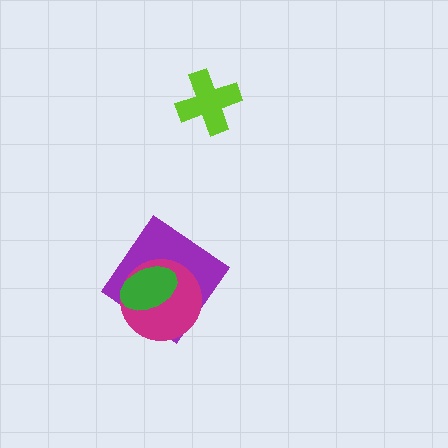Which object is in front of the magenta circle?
The green ellipse is in front of the magenta circle.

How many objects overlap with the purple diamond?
2 objects overlap with the purple diamond.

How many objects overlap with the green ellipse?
2 objects overlap with the green ellipse.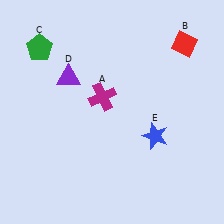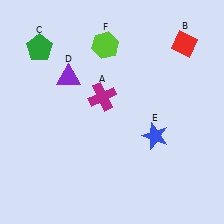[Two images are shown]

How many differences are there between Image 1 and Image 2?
There is 1 difference between the two images.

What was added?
A lime hexagon (F) was added in Image 2.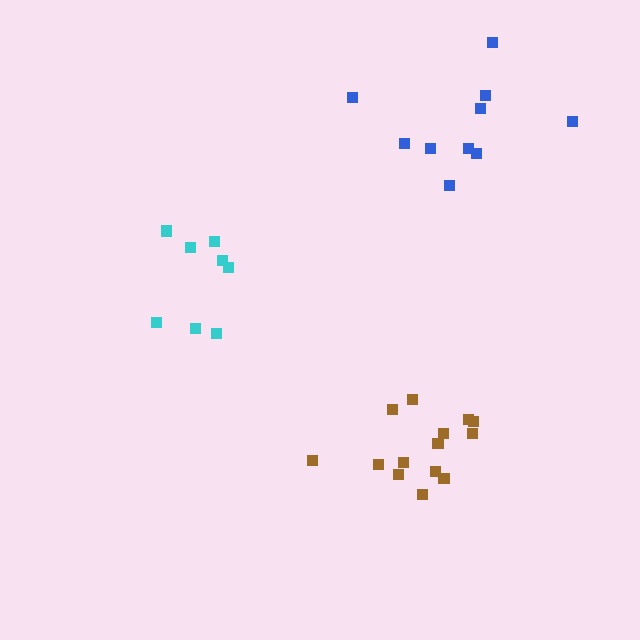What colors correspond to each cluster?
The clusters are colored: cyan, blue, brown.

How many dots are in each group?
Group 1: 8 dots, Group 2: 10 dots, Group 3: 14 dots (32 total).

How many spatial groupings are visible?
There are 3 spatial groupings.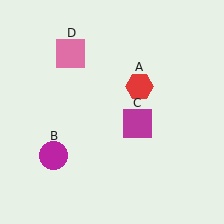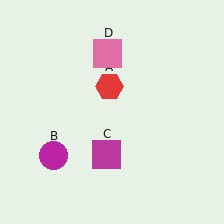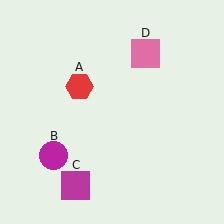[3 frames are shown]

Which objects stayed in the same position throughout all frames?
Magenta circle (object B) remained stationary.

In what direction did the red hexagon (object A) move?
The red hexagon (object A) moved left.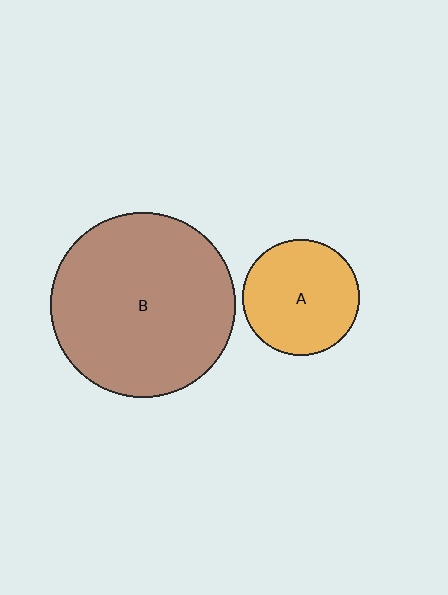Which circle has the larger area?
Circle B (brown).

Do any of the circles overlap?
No, none of the circles overlap.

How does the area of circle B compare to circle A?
Approximately 2.5 times.